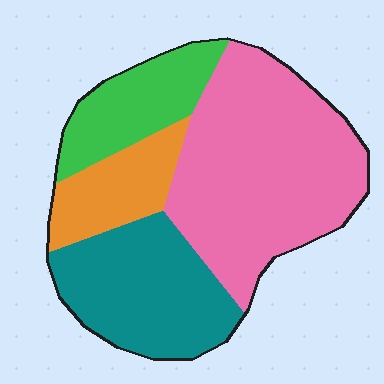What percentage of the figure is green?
Green takes up less than a quarter of the figure.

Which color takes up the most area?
Pink, at roughly 45%.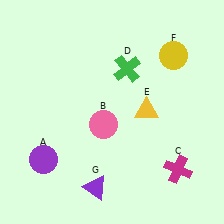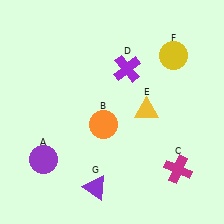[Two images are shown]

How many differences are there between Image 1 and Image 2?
There are 2 differences between the two images.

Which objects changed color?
B changed from pink to orange. D changed from green to purple.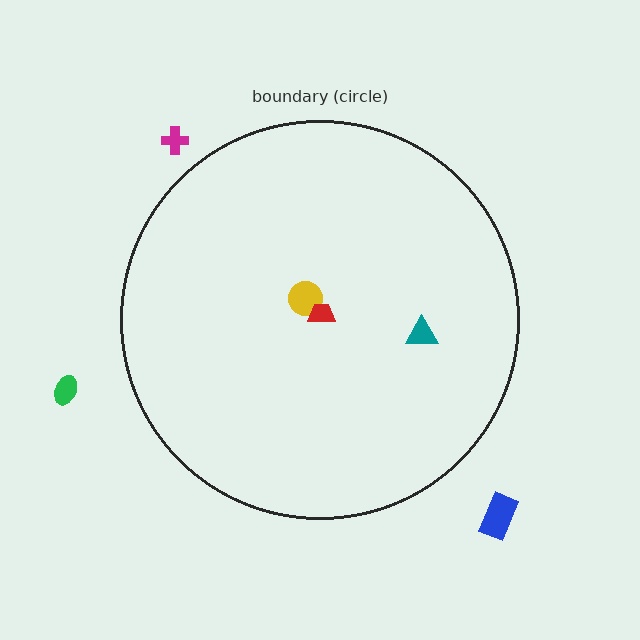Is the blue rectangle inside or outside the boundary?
Outside.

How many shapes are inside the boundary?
3 inside, 3 outside.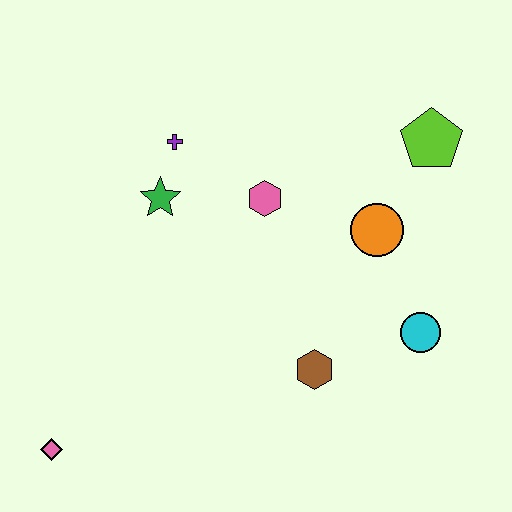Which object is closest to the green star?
The purple cross is closest to the green star.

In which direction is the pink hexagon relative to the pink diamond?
The pink hexagon is above the pink diamond.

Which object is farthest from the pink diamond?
The lime pentagon is farthest from the pink diamond.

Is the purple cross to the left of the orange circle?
Yes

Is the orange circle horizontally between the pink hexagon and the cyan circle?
Yes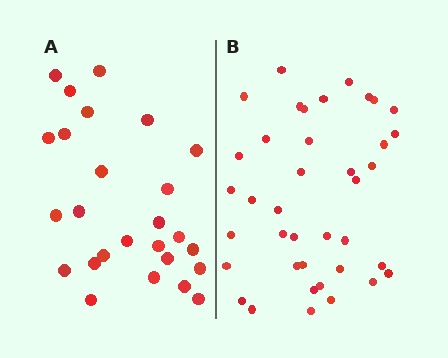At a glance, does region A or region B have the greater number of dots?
Region B (the right region) has more dots.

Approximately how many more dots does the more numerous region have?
Region B has approximately 15 more dots than region A.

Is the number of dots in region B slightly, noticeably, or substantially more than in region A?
Region B has substantially more. The ratio is roughly 1.5 to 1.